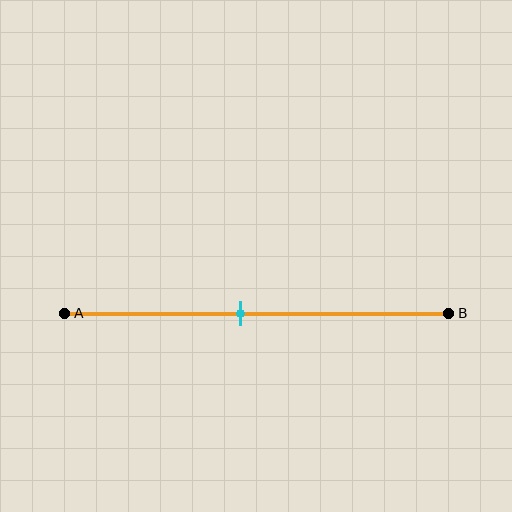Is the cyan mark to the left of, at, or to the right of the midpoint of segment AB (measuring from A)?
The cyan mark is to the left of the midpoint of segment AB.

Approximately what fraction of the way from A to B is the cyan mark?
The cyan mark is approximately 45% of the way from A to B.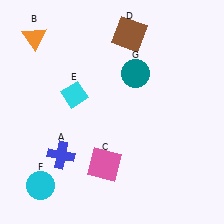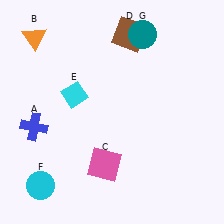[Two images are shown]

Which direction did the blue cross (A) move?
The blue cross (A) moved up.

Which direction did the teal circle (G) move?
The teal circle (G) moved up.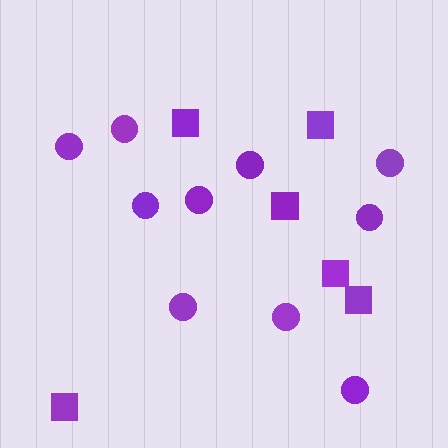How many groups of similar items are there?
There are 2 groups: one group of circles (10) and one group of squares (6).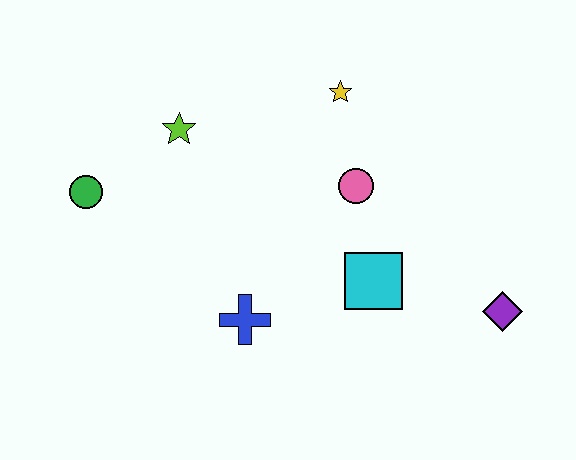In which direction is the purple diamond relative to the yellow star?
The purple diamond is below the yellow star.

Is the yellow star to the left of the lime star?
No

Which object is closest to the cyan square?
The pink circle is closest to the cyan square.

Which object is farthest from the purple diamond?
The green circle is farthest from the purple diamond.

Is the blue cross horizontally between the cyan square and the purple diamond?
No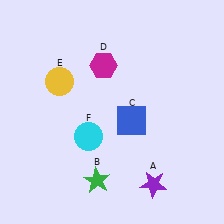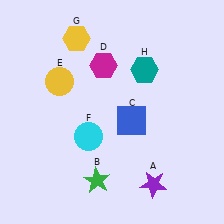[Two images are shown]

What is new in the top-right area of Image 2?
A teal hexagon (H) was added in the top-right area of Image 2.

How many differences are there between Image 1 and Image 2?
There are 2 differences between the two images.